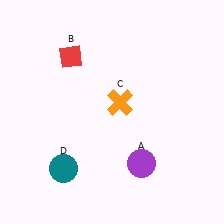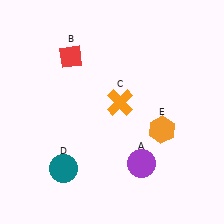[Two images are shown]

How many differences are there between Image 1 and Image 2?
There is 1 difference between the two images.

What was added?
An orange hexagon (E) was added in Image 2.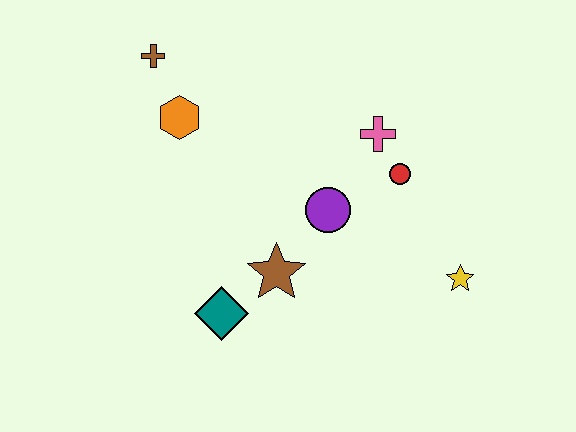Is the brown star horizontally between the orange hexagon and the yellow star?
Yes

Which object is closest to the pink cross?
The red circle is closest to the pink cross.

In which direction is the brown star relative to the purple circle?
The brown star is below the purple circle.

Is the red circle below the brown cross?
Yes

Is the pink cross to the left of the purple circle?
No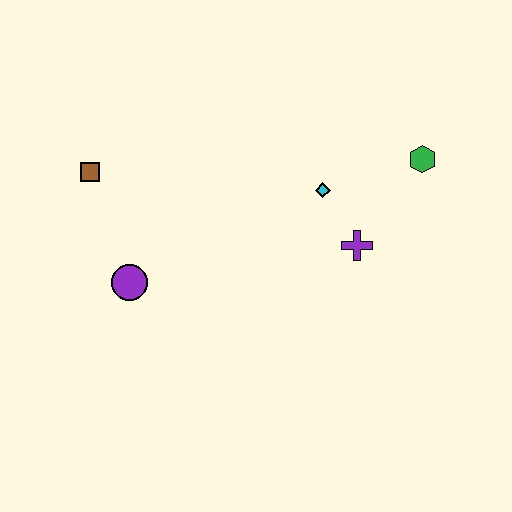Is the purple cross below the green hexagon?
Yes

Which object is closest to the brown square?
The purple circle is closest to the brown square.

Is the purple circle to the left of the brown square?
No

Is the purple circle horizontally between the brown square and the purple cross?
Yes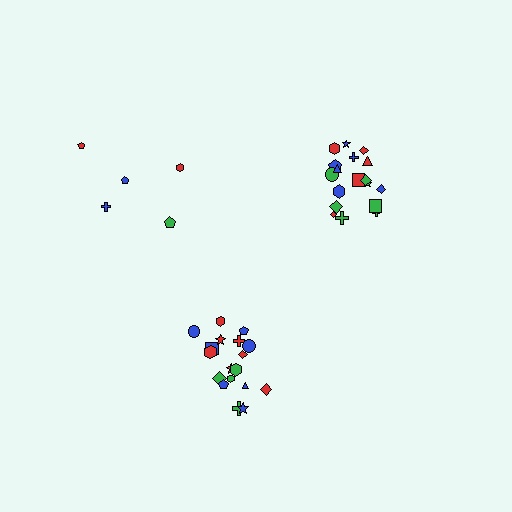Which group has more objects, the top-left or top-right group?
The top-right group.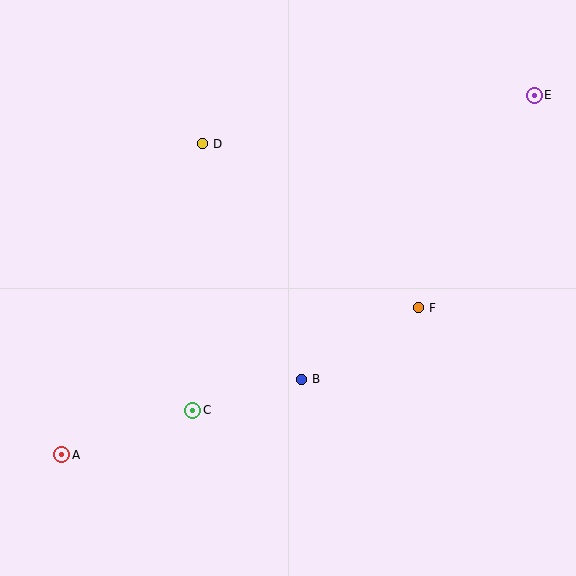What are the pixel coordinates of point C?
Point C is at (193, 410).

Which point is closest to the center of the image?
Point B at (302, 379) is closest to the center.